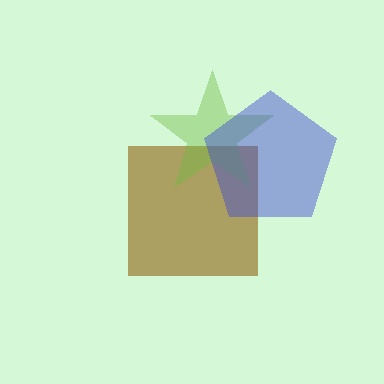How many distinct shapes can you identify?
There are 3 distinct shapes: a brown square, a lime star, a blue pentagon.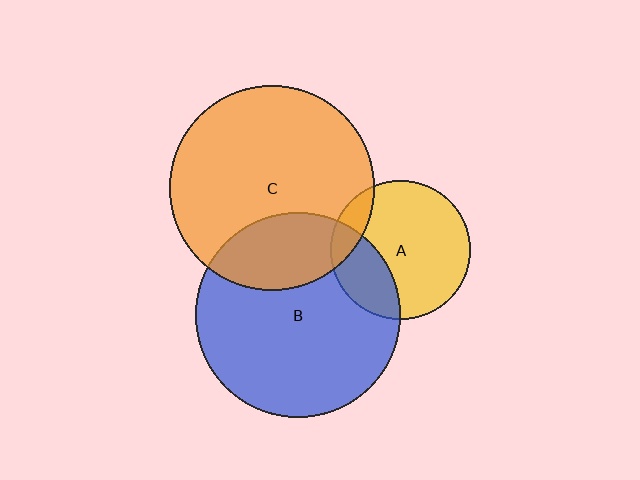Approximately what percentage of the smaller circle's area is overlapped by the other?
Approximately 25%.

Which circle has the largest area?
Circle C (orange).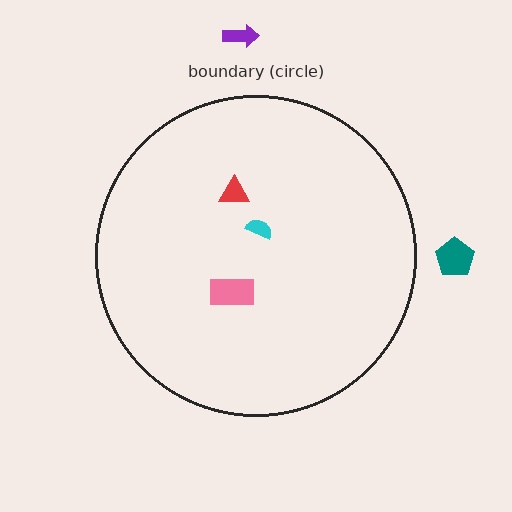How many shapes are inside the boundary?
3 inside, 2 outside.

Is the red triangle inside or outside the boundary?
Inside.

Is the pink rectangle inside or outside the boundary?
Inside.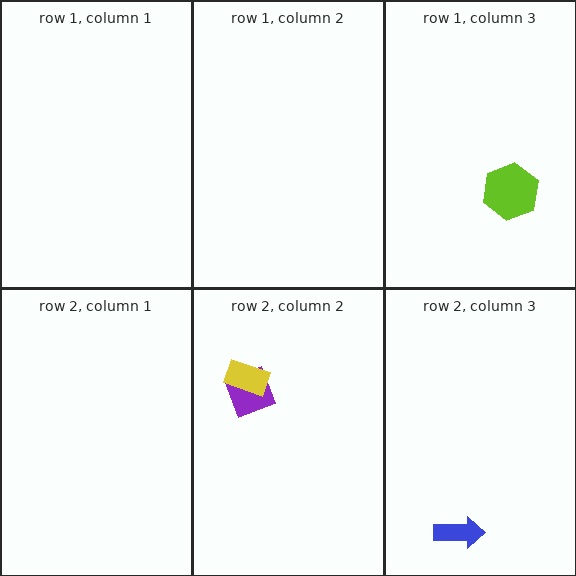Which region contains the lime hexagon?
The row 1, column 3 region.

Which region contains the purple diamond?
The row 2, column 2 region.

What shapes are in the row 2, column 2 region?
The purple diamond, the yellow rectangle.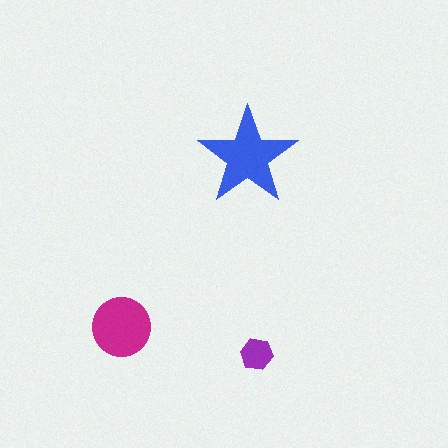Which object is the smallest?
The purple hexagon.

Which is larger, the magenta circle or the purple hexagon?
The magenta circle.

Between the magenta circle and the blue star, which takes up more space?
The blue star.